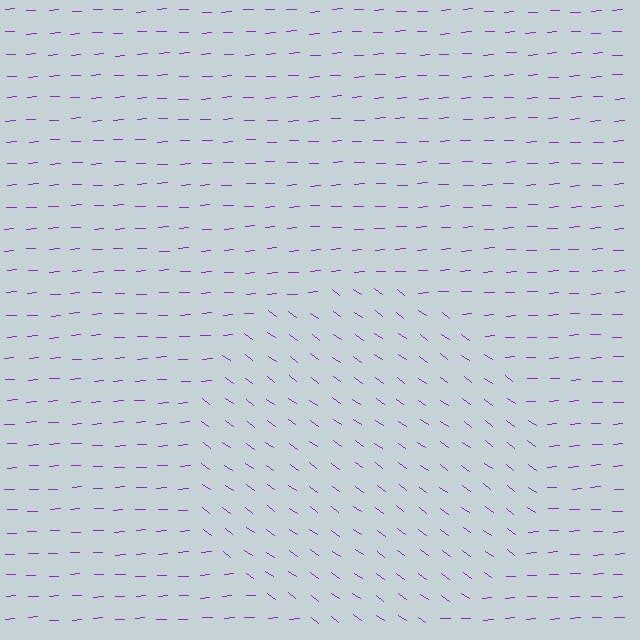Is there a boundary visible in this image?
Yes, there is a texture boundary formed by a change in line orientation.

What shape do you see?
I see a circle.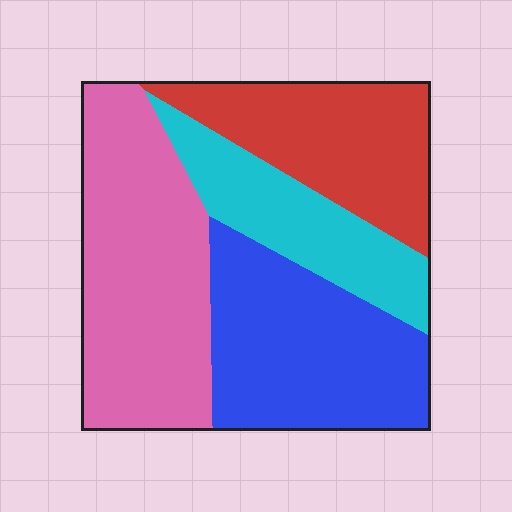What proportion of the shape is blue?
Blue covers roughly 30% of the shape.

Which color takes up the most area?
Pink, at roughly 35%.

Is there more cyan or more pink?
Pink.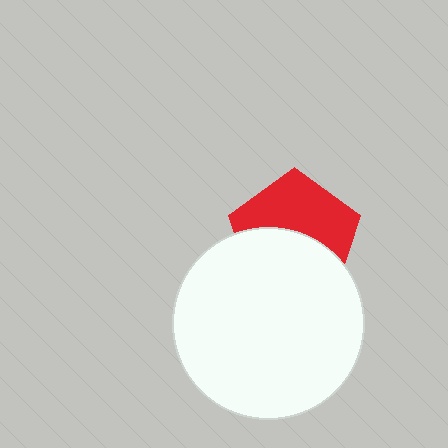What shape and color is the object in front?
The object in front is a white circle.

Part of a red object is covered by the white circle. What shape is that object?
It is a pentagon.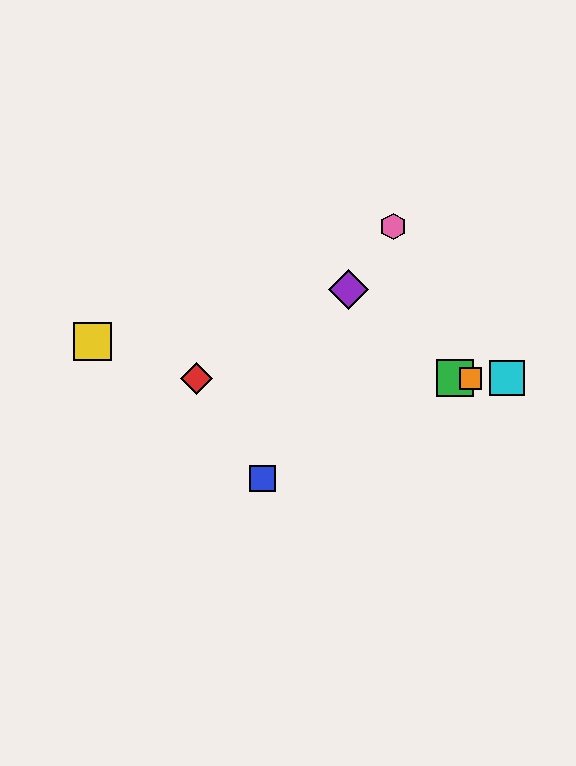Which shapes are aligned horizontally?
The red diamond, the green square, the orange square, the cyan square are aligned horizontally.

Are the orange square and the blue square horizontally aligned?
No, the orange square is at y≈378 and the blue square is at y≈479.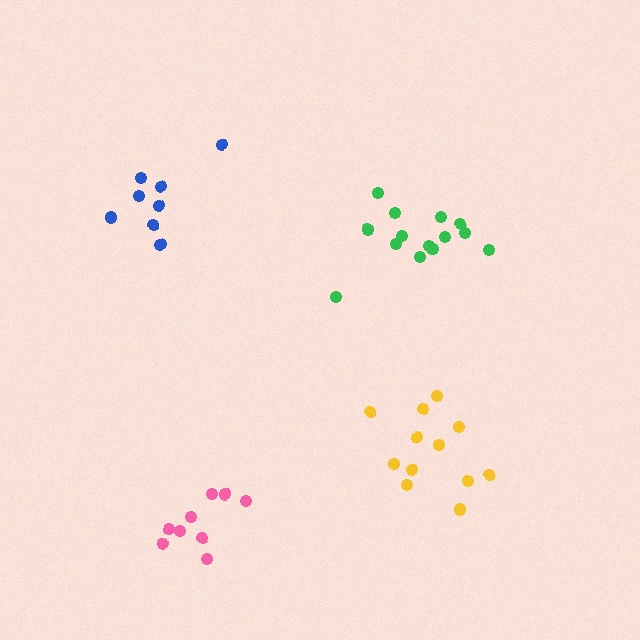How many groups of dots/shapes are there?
There are 4 groups.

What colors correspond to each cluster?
The clusters are colored: blue, yellow, green, pink.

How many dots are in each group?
Group 1: 8 dots, Group 2: 12 dots, Group 3: 14 dots, Group 4: 9 dots (43 total).